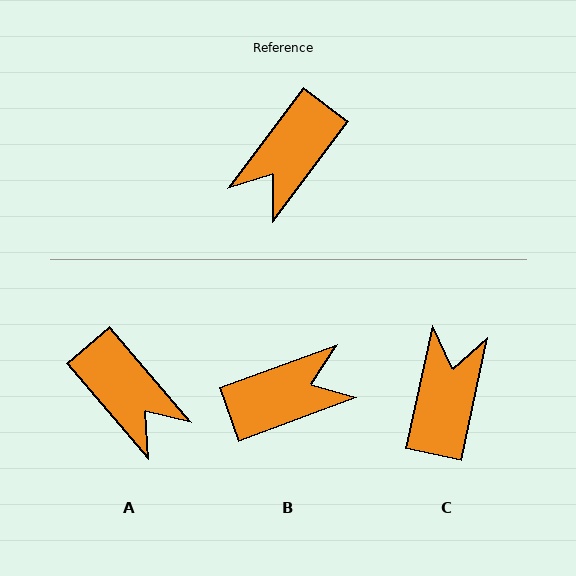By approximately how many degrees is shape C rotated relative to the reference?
Approximately 155 degrees clockwise.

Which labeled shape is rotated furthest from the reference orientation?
C, about 155 degrees away.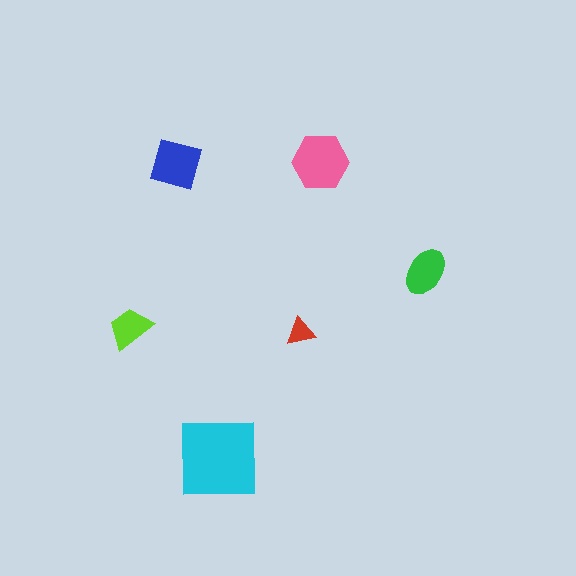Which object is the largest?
The cyan square.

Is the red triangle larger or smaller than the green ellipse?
Smaller.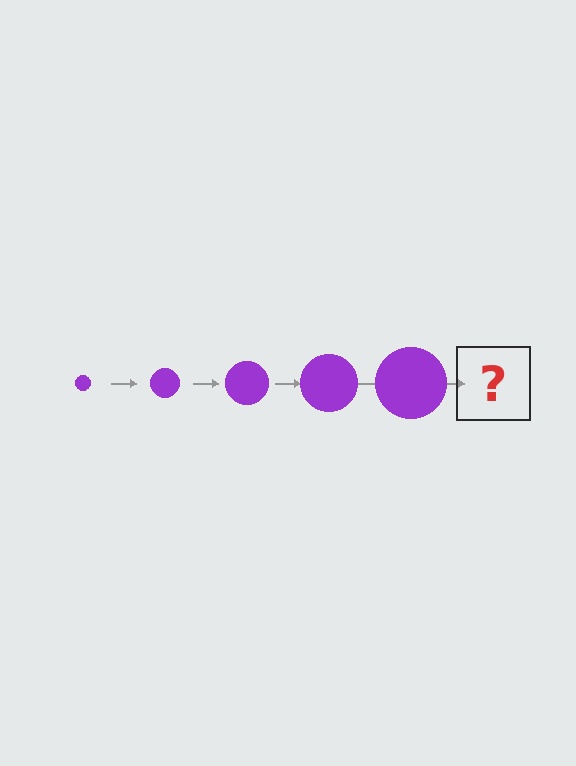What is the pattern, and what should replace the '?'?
The pattern is that the circle gets progressively larger each step. The '?' should be a purple circle, larger than the previous one.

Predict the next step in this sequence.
The next step is a purple circle, larger than the previous one.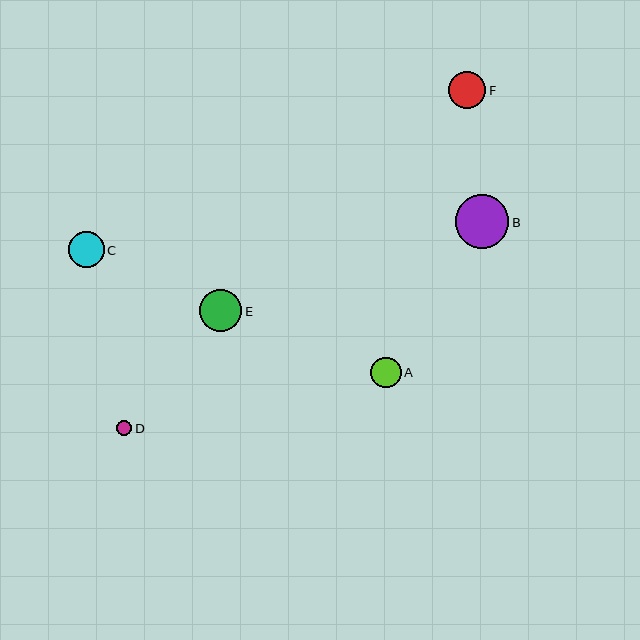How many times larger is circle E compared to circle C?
Circle E is approximately 1.2 times the size of circle C.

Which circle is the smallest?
Circle D is the smallest with a size of approximately 15 pixels.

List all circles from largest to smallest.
From largest to smallest: B, E, F, C, A, D.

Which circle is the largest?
Circle B is the largest with a size of approximately 54 pixels.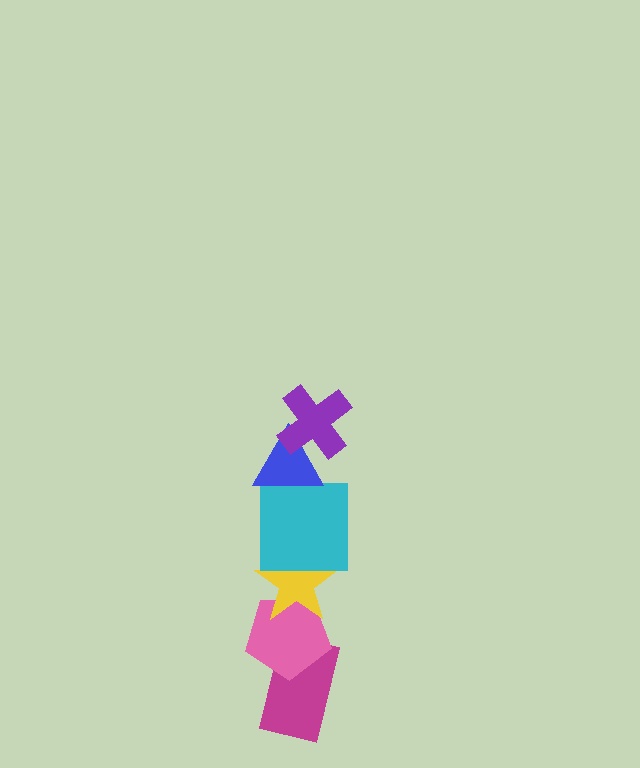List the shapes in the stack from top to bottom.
From top to bottom: the purple cross, the blue triangle, the cyan square, the yellow star, the pink pentagon, the magenta rectangle.